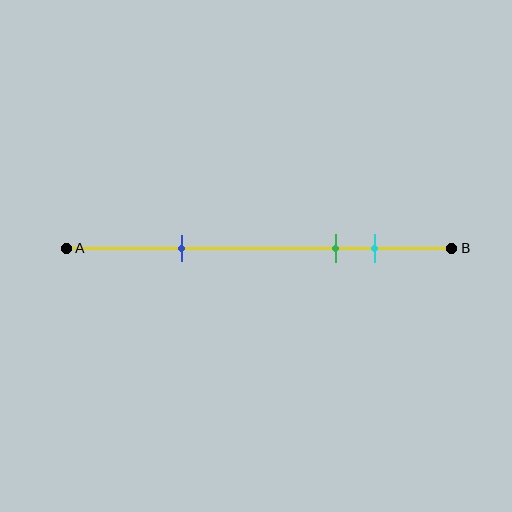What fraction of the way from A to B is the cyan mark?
The cyan mark is approximately 80% (0.8) of the way from A to B.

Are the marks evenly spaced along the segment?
No, the marks are not evenly spaced.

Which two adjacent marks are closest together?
The green and cyan marks are the closest adjacent pair.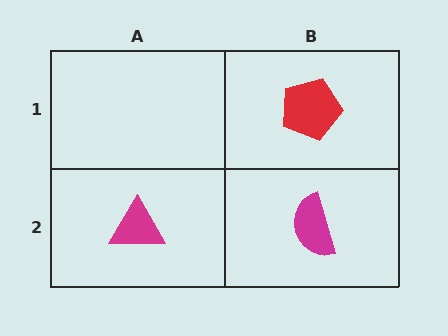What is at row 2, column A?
A magenta triangle.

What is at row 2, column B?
A magenta semicircle.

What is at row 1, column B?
A red pentagon.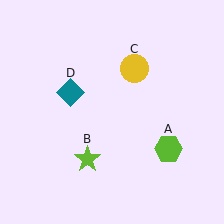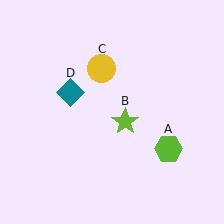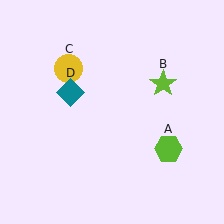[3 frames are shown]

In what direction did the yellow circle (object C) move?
The yellow circle (object C) moved left.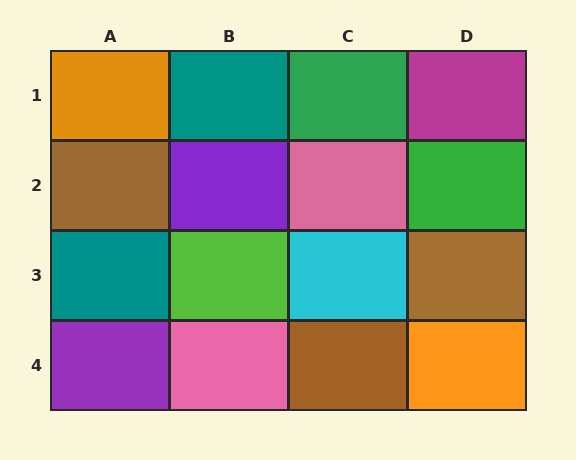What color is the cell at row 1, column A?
Orange.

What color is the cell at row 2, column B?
Purple.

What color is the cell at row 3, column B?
Lime.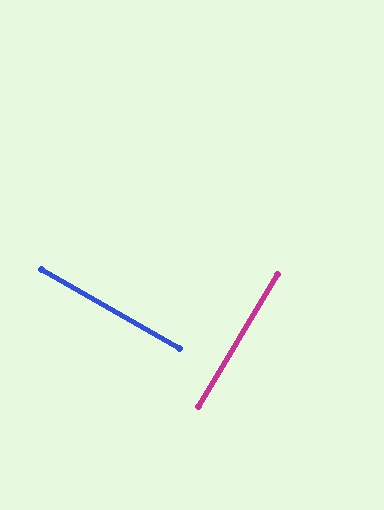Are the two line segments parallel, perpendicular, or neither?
Perpendicular — they meet at approximately 89°.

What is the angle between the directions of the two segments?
Approximately 89 degrees.